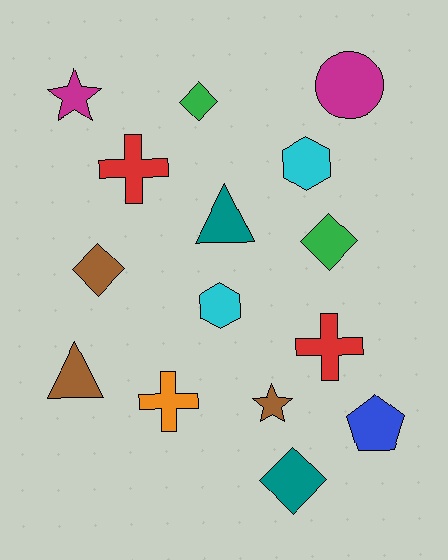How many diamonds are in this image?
There are 4 diamonds.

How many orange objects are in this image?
There is 1 orange object.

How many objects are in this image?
There are 15 objects.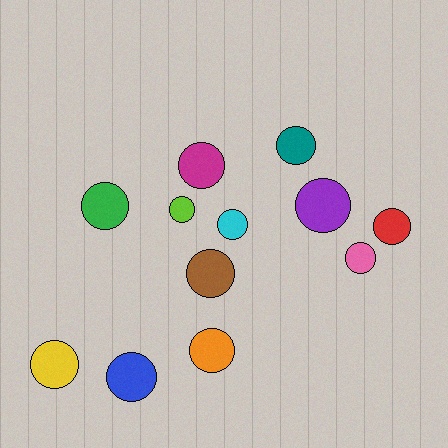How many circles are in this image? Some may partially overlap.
There are 12 circles.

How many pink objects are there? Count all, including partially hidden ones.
There is 1 pink object.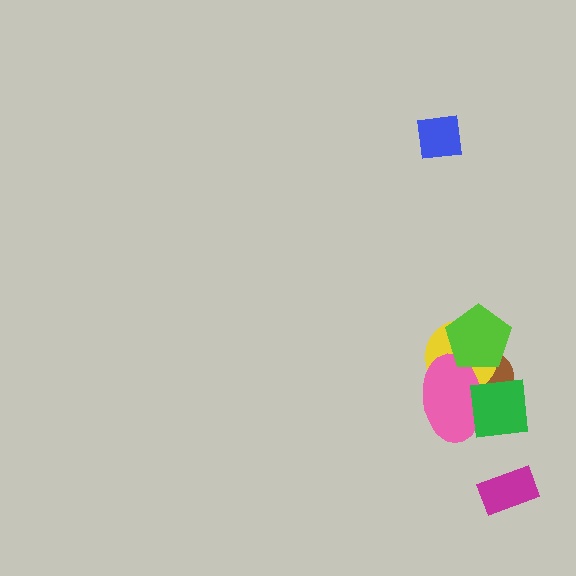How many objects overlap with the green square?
3 objects overlap with the green square.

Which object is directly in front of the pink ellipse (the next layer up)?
The green square is directly in front of the pink ellipse.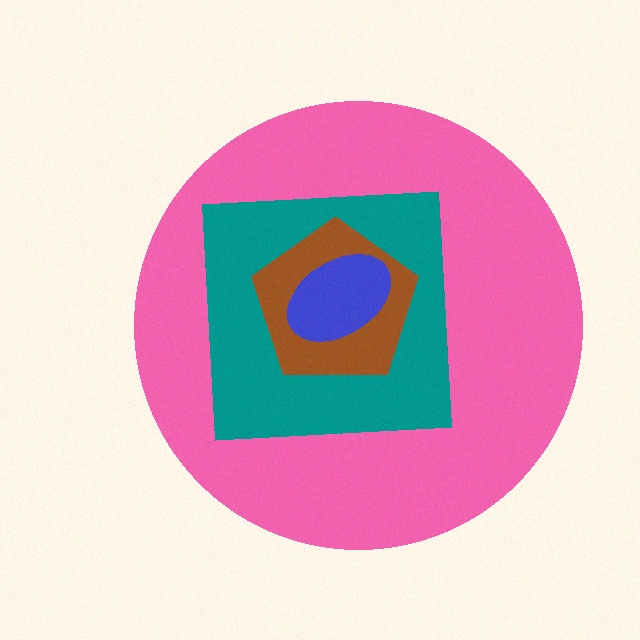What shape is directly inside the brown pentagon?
The blue ellipse.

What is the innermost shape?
The blue ellipse.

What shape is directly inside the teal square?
The brown pentagon.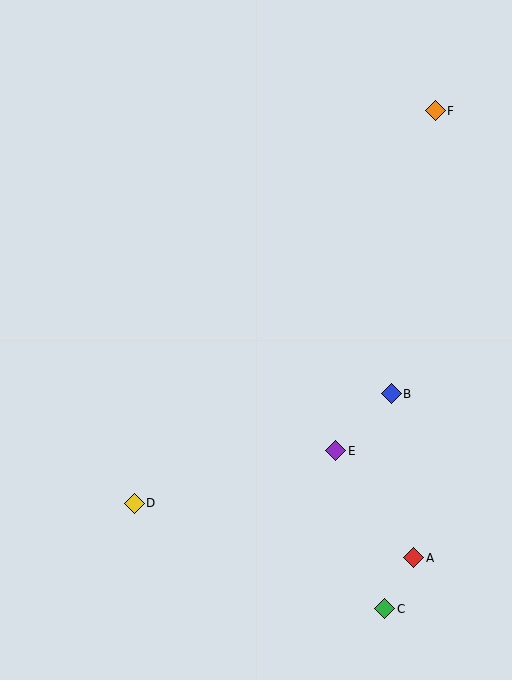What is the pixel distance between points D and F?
The distance between D and F is 495 pixels.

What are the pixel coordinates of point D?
Point D is at (134, 503).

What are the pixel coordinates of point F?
Point F is at (435, 111).